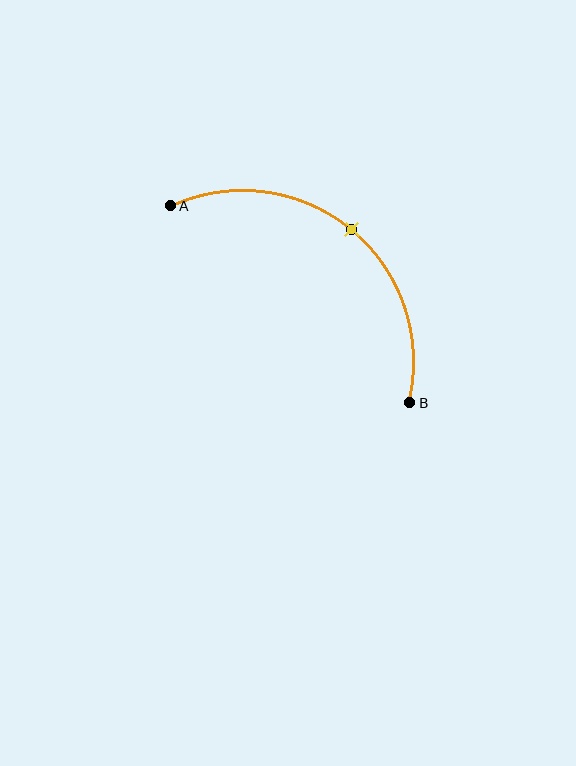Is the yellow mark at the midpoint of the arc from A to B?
Yes. The yellow mark lies on the arc at equal arc-length from both A and B — it is the arc midpoint.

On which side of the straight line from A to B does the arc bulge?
The arc bulges above and to the right of the straight line connecting A and B.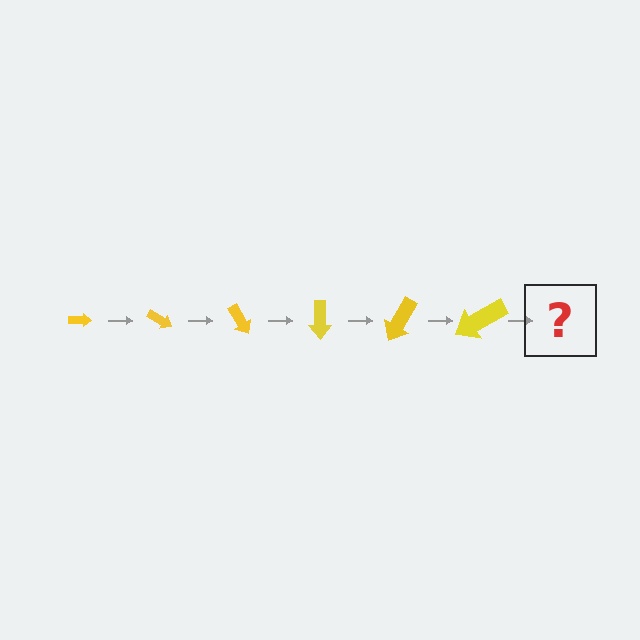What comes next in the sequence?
The next element should be an arrow, larger than the previous one and rotated 180 degrees from the start.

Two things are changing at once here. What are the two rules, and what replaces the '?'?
The two rules are that the arrow grows larger each step and it rotates 30 degrees each step. The '?' should be an arrow, larger than the previous one and rotated 180 degrees from the start.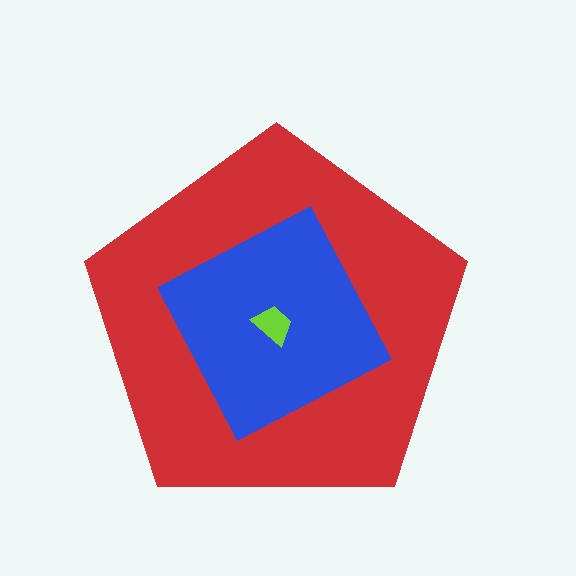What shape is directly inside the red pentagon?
The blue square.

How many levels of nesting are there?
3.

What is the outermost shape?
The red pentagon.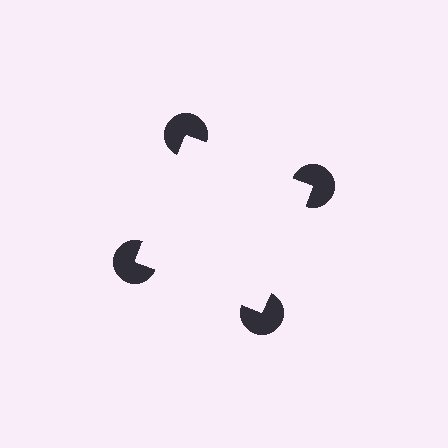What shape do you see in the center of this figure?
An illusory square — its edges are inferred from the aligned wedge cuts in the pac-man discs, not physically drawn.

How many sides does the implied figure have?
4 sides.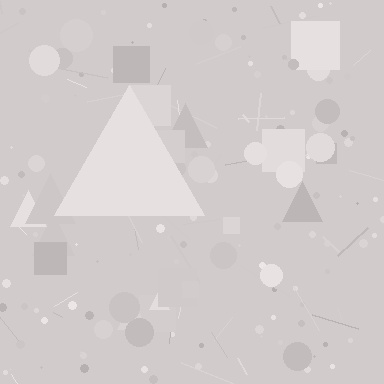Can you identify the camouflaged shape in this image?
The camouflaged shape is a triangle.